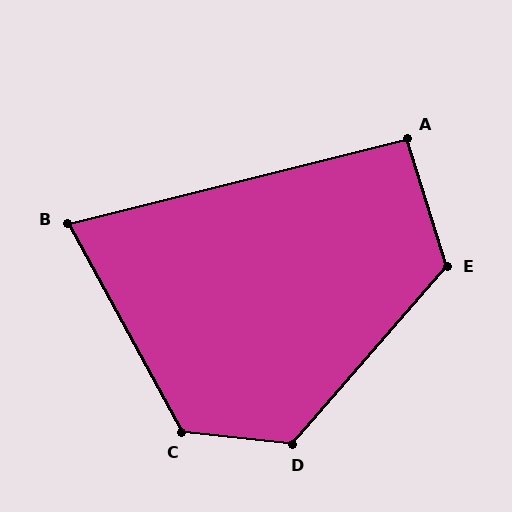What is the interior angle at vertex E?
Approximately 122 degrees (obtuse).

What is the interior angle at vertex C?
Approximately 125 degrees (obtuse).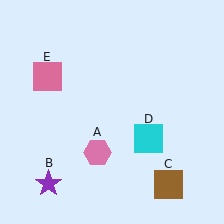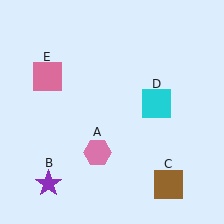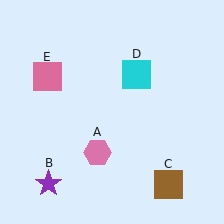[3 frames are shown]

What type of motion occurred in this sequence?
The cyan square (object D) rotated counterclockwise around the center of the scene.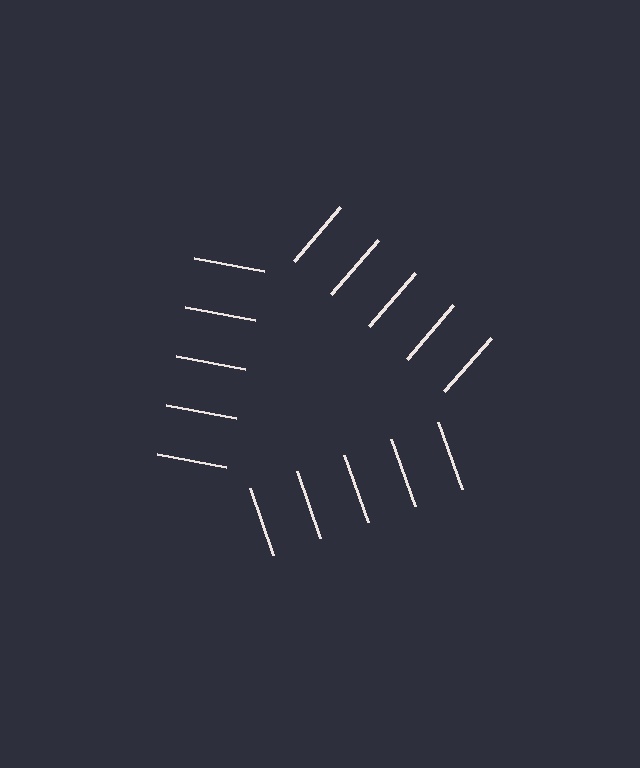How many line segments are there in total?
15 — 5 along each of the 3 edges.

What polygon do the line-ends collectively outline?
An illusory triangle — the line segments terminate on its edges but no continuous stroke is drawn.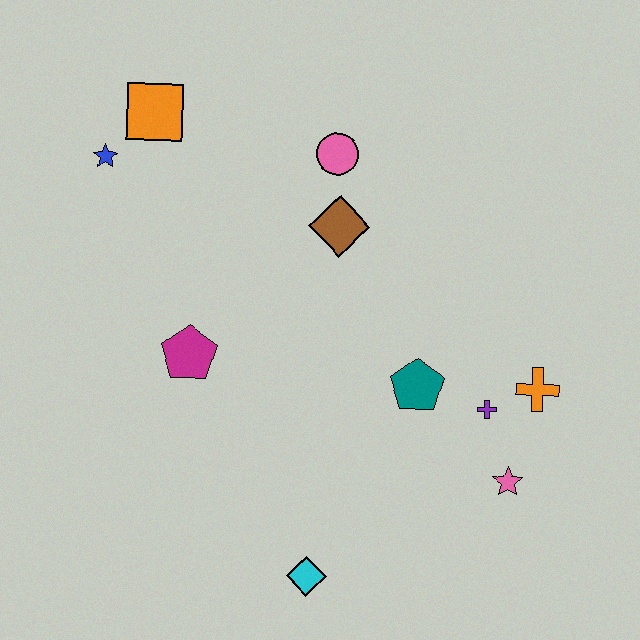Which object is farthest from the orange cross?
The blue star is farthest from the orange cross.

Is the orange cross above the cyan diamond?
Yes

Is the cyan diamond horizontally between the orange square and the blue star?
No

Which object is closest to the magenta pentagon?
The brown diamond is closest to the magenta pentagon.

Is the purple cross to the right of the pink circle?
Yes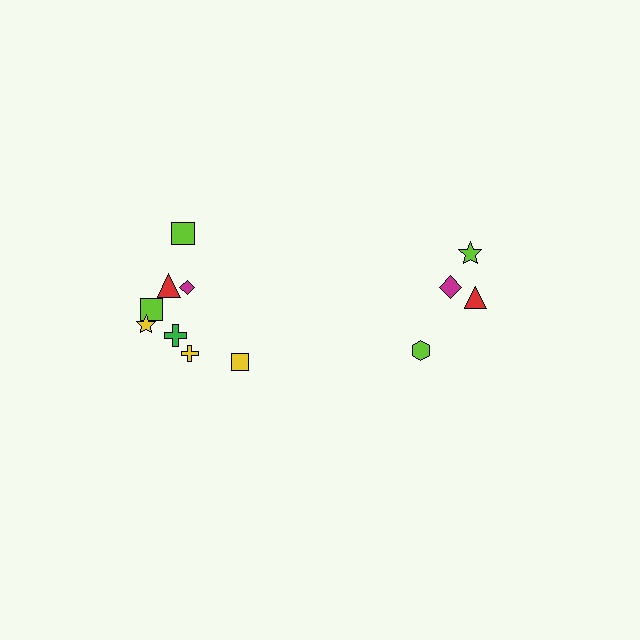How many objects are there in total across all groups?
There are 12 objects.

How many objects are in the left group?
There are 8 objects.